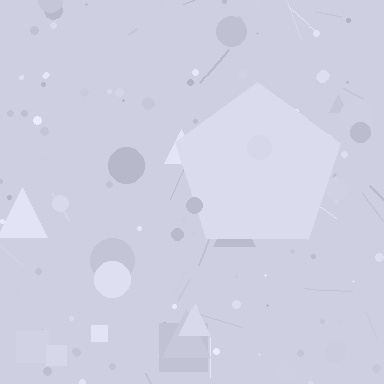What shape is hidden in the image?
A pentagon is hidden in the image.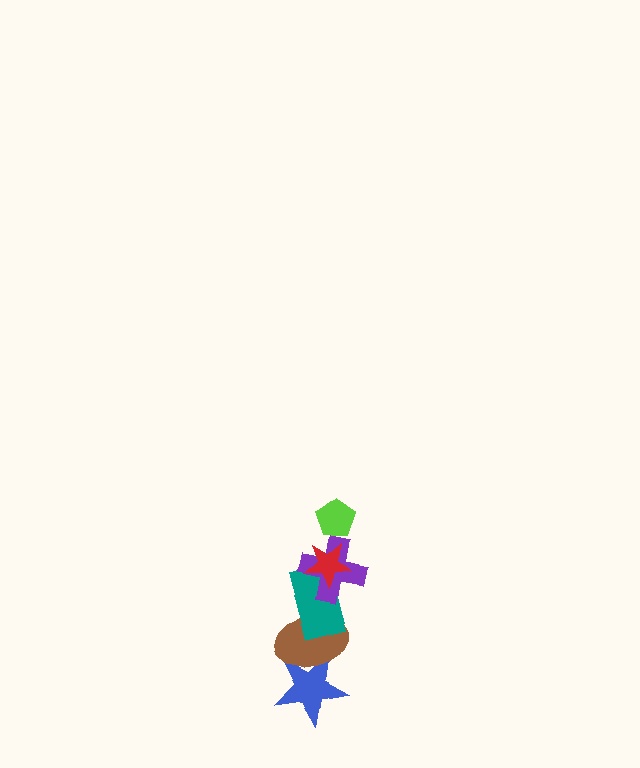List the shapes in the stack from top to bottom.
From top to bottom: the lime pentagon, the red star, the purple cross, the teal rectangle, the brown ellipse, the blue star.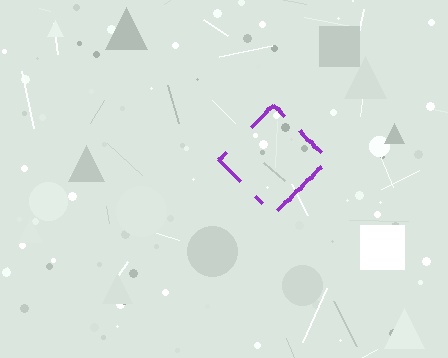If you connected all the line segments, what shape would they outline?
They would outline a diamond.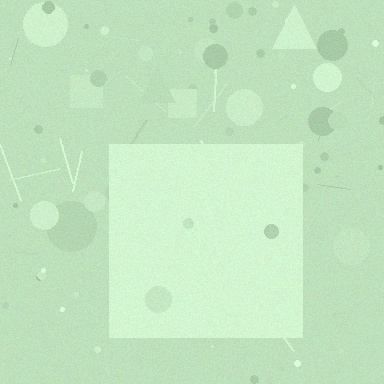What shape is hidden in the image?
A square is hidden in the image.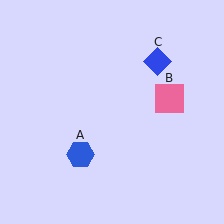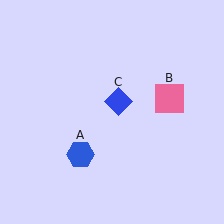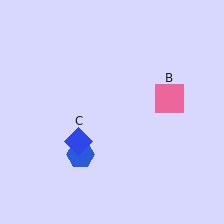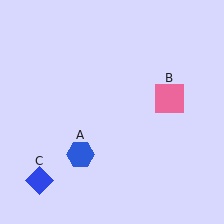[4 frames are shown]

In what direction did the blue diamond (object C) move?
The blue diamond (object C) moved down and to the left.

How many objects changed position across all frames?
1 object changed position: blue diamond (object C).